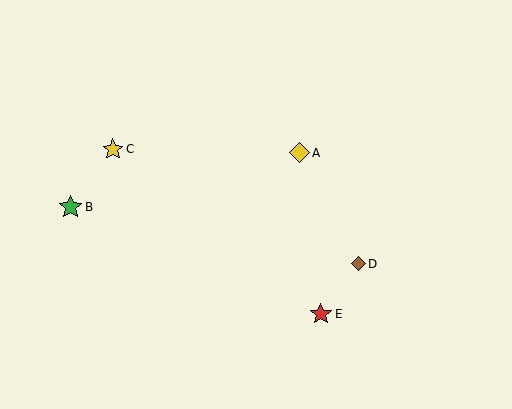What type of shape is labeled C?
Shape C is a yellow star.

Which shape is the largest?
The green star (labeled B) is the largest.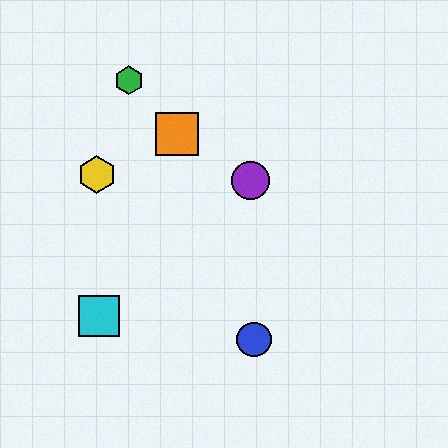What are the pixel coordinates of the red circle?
The red circle is at (251, 181).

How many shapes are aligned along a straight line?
3 shapes (the red circle, the purple circle, the cyan square) are aligned along a straight line.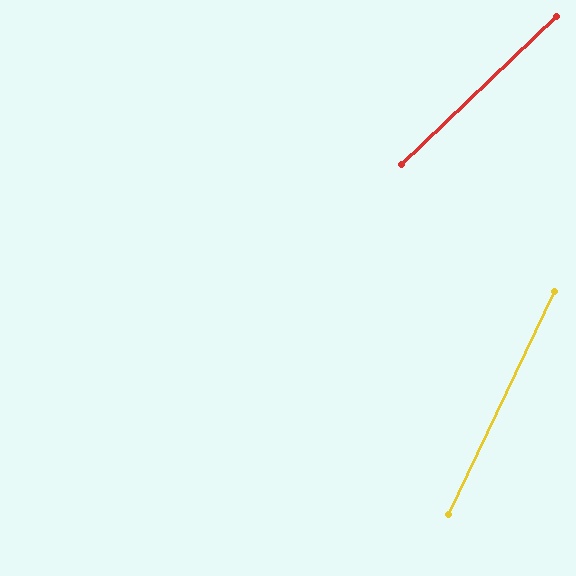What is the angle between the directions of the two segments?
Approximately 21 degrees.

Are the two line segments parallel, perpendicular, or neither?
Neither parallel nor perpendicular — they differ by about 21°.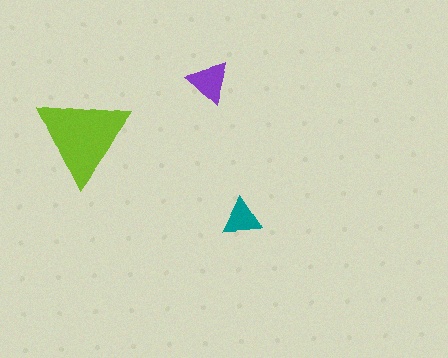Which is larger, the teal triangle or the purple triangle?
The purple one.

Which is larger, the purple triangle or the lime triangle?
The lime one.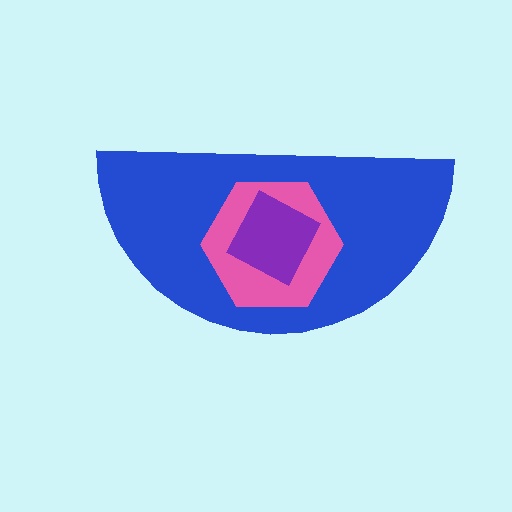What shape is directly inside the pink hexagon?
The purple square.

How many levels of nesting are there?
3.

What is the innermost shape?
The purple square.